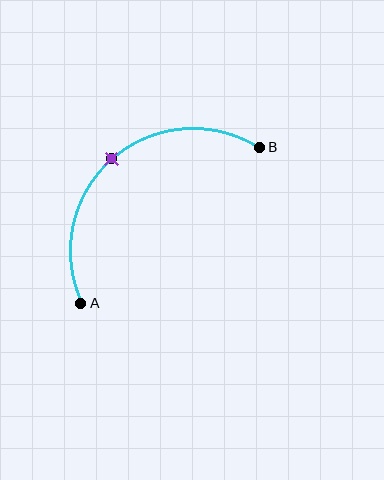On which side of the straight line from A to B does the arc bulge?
The arc bulges above and to the left of the straight line connecting A and B.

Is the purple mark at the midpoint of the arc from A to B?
Yes. The purple mark lies on the arc at equal arc-length from both A and B — it is the arc midpoint.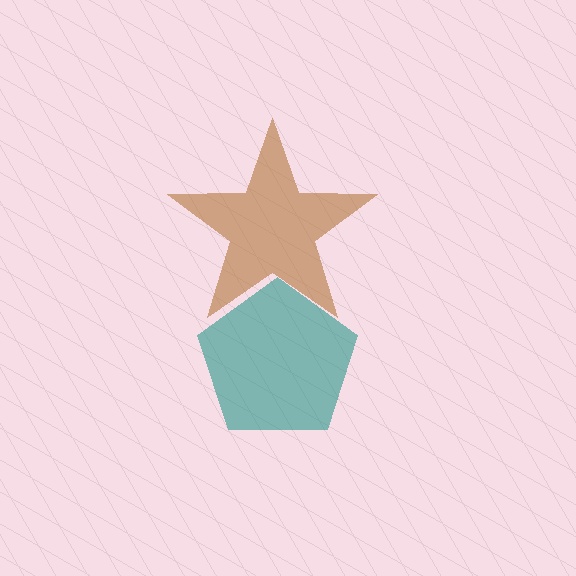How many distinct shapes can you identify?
There are 2 distinct shapes: a teal pentagon, a brown star.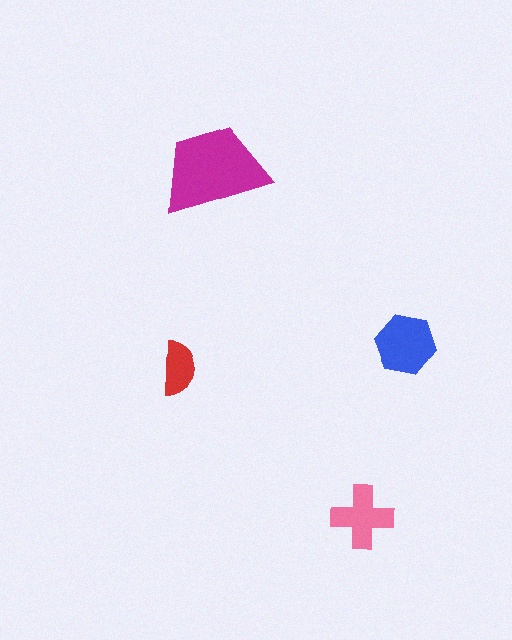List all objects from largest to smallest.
The magenta trapezoid, the blue hexagon, the pink cross, the red semicircle.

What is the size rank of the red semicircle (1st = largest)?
4th.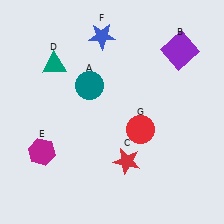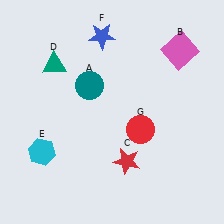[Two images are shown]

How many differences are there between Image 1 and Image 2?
There are 2 differences between the two images.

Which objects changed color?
B changed from purple to pink. E changed from magenta to cyan.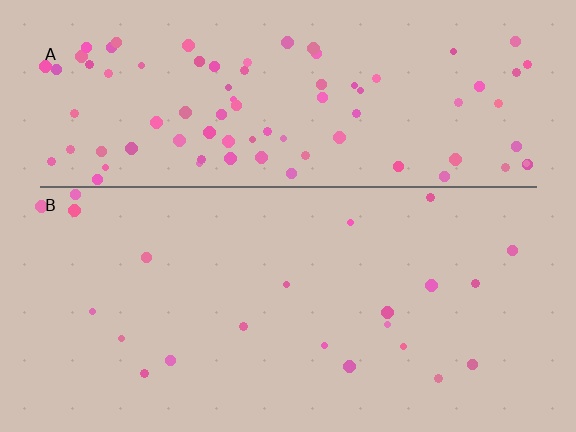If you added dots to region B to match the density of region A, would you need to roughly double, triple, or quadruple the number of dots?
Approximately quadruple.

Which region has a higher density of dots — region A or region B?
A (the top).